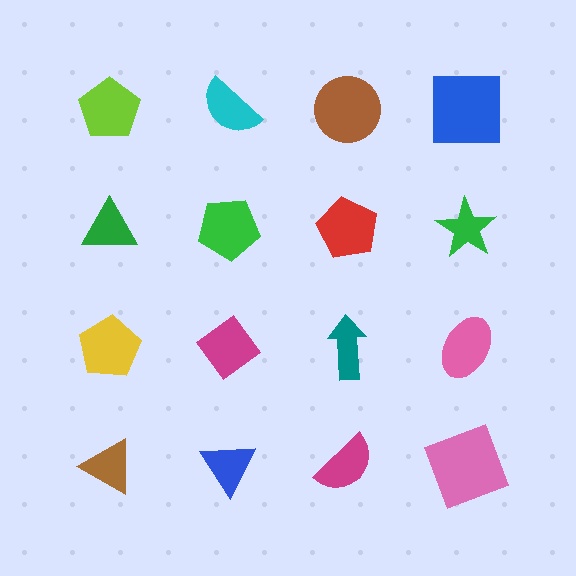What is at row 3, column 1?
A yellow pentagon.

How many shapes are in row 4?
4 shapes.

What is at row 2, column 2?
A green pentagon.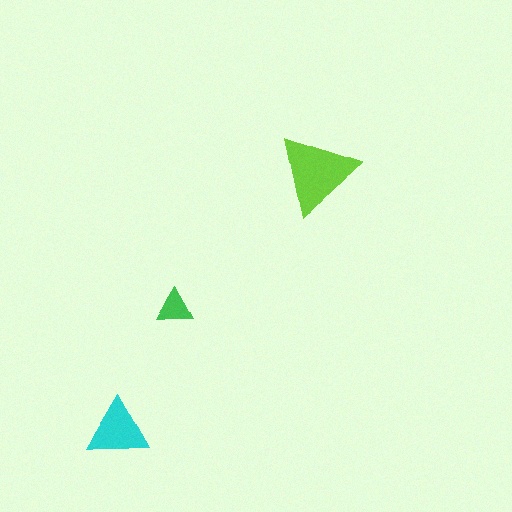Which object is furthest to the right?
The lime triangle is rightmost.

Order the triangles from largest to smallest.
the lime one, the cyan one, the green one.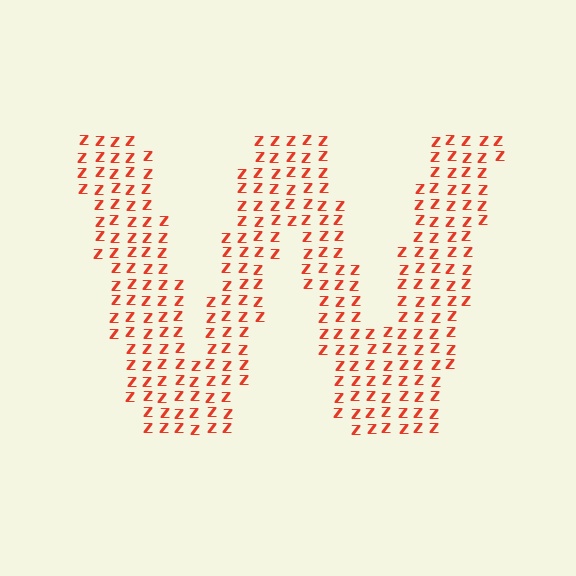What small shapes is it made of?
It is made of small letter Z's.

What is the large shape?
The large shape is the letter W.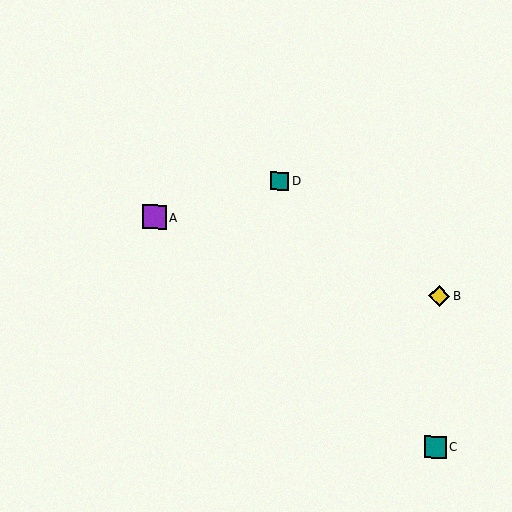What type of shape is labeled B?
Shape B is a yellow diamond.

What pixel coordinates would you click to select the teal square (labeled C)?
Click at (436, 447) to select the teal square C.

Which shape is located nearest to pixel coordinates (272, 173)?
The teal square (labeled D) at (279, 181) is nearest to that location.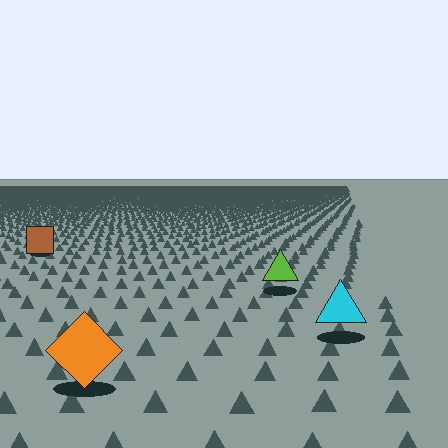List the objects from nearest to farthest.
From nearest to farthest: the orange diamond, the cyan triangle, the lime triangle, the brown square.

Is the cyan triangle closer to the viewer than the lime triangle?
Yes. The cyan triangle is closer — you can tell from the texture gradient: the ground texture is coarser near it.